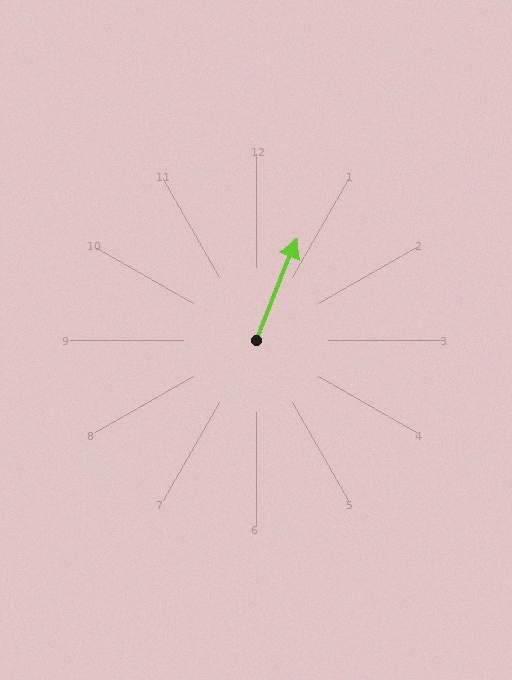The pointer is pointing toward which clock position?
Roughly 1 o'clock.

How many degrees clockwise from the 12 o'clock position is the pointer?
Approximately 22 degrees.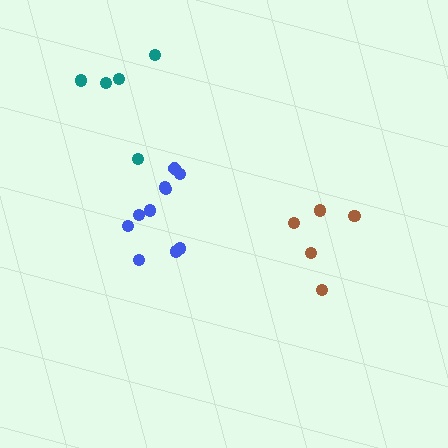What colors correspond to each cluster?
The clusters are colored: brown, blue, teal.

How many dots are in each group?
Group 1: 5 dots, Group 2: 10 dots, Group 3: 5 dots (20 total).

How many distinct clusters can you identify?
There are 3 distinct clusters.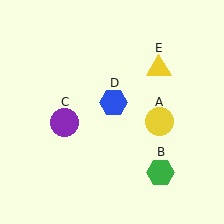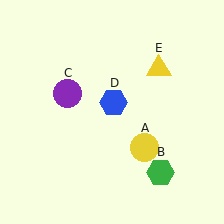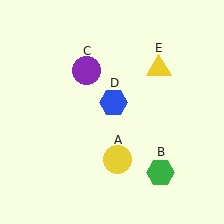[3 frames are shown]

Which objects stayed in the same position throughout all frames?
Green hexagon (object B) and blue hexagon (object D) and yellow triangle (object E) remained stationary.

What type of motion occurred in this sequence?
The yellow circle (object A), purple circle (object C) rotated clockwise around the center of the scene.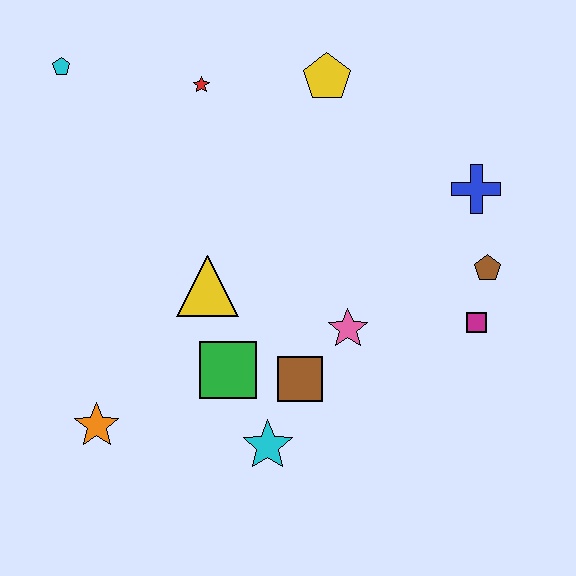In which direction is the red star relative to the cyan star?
The red star is above the cyan star.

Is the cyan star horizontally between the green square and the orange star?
No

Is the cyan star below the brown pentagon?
Yes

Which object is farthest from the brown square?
The cyan pentagon is farthest from the brown square.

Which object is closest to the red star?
The yellow pentagon is closest to the red star.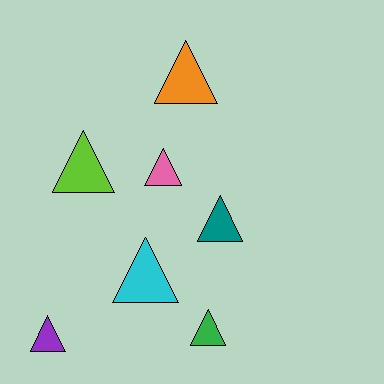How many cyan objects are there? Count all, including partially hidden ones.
There is 1 cyan object.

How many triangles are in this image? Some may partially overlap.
There are 7 triangles.